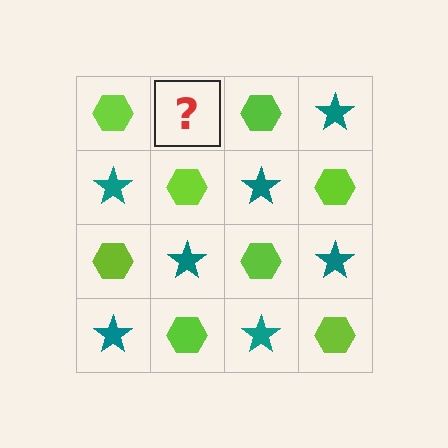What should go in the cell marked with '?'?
The missing cell should contain a teal star.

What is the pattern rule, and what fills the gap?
The rule is that it alternates lime hexagon and teal star in a checkerboard pattern. The gap should be filled with a teal star.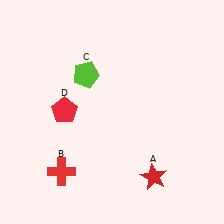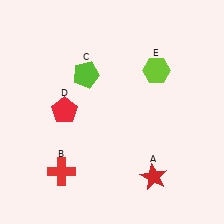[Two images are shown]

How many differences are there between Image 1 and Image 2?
There is 1 difference between the two images.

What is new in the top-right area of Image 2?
A lime hexagon (E) was added in the top-right area of Image 2.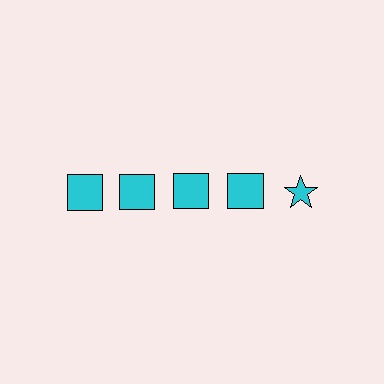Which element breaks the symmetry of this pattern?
The cyan star in the top row, rightmost column breaks the symmetry. All other shapes are cyan squares.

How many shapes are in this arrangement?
There are 5 shapes arranged in a grid pattern.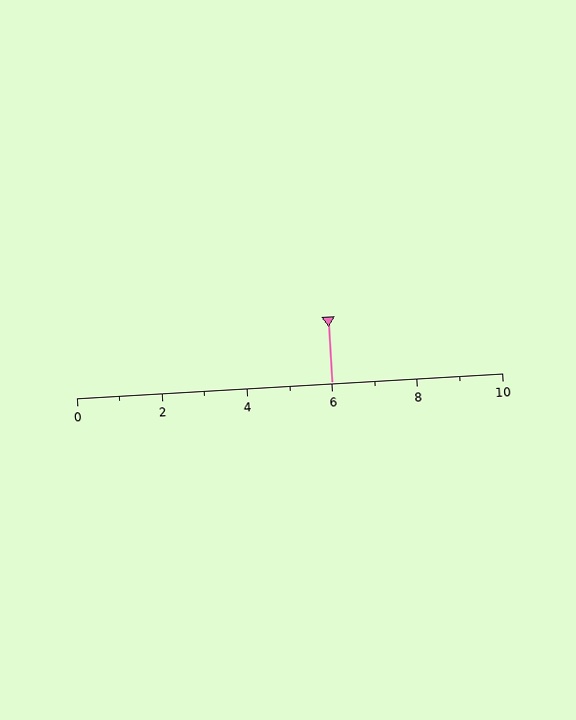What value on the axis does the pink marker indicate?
The marker indicates approximately 6.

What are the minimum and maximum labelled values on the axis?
The axis runs from 0 to 10.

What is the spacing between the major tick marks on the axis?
The major ticks are spaced 2 apart.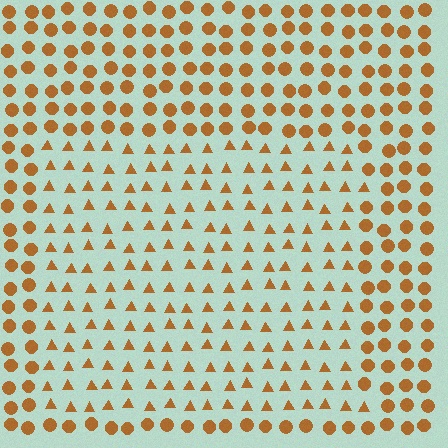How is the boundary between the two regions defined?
The boundary is defined by a change in element shape: triangles inside vs. circles outside. All elements share the same color and spacing.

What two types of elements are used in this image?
The image uses triangles inside the rectangle region and circles outside it.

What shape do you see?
I see a rectangle.